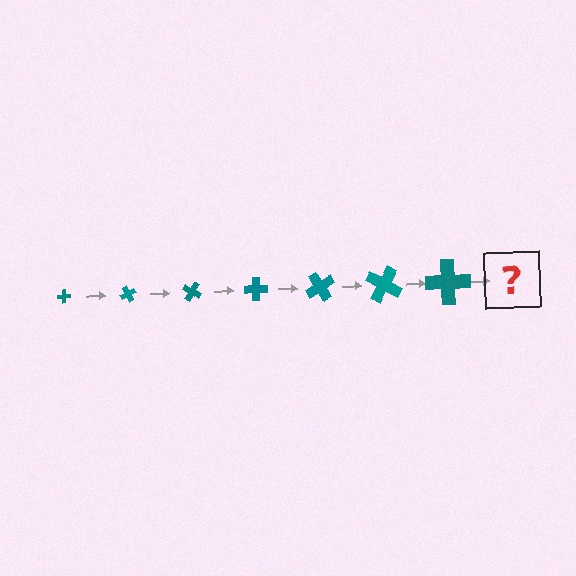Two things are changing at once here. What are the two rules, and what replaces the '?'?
The two rules are that the cross grows larger each step and it rotates 60 degrees each step. The '?' should be a cross, larger than the previous one and rotated 420 degrees from the start.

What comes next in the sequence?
The next element should be a cross, larger than the previous one and rotated 420 degrees from the start.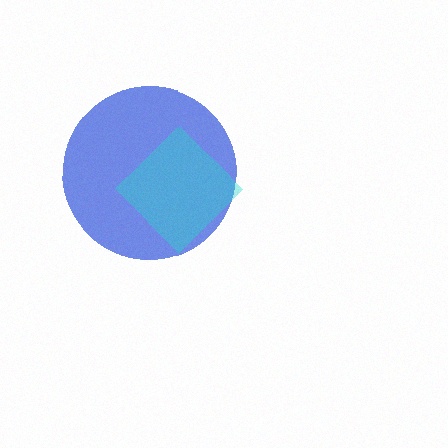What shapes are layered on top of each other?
The layered shapes are: a blue circle, a cyan diamond.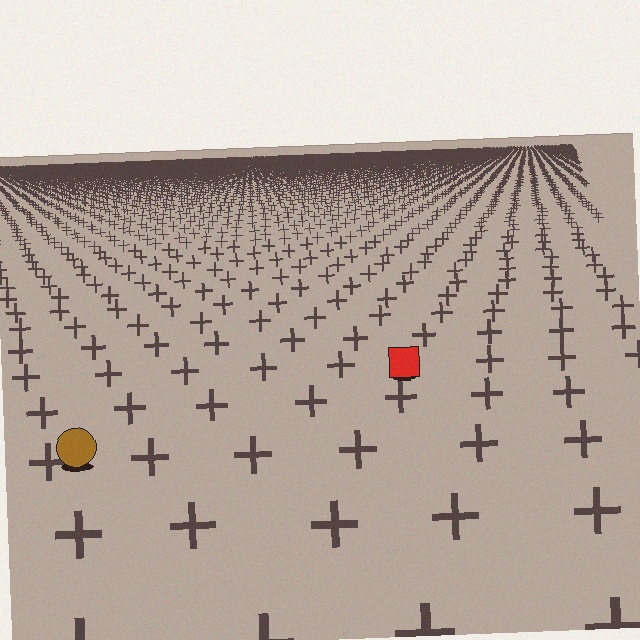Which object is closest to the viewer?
The brown circle is closest. The texture marks near it are larger and more spread out.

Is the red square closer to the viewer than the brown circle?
No. The brown circle is closer — you can tell from the texture gradient: the ground texture is coarser near it.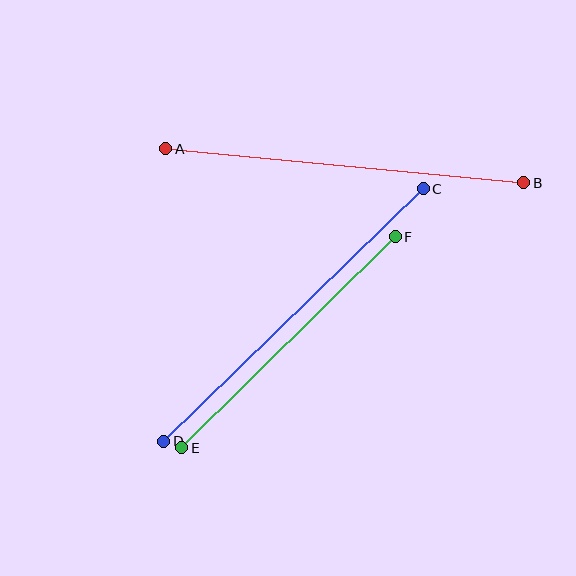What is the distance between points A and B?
The distance is approximately 360 pixels.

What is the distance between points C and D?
The distance is approximately 362 pixels.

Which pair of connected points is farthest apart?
Points C and D are farthest apart.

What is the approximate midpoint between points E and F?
The midpoint is at approximately (289, 342) pixels.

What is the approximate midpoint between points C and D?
The midpoint is at approximately (294, 315) pixels.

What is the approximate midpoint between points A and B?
The midpoint is at approximately (345, 166) pixels.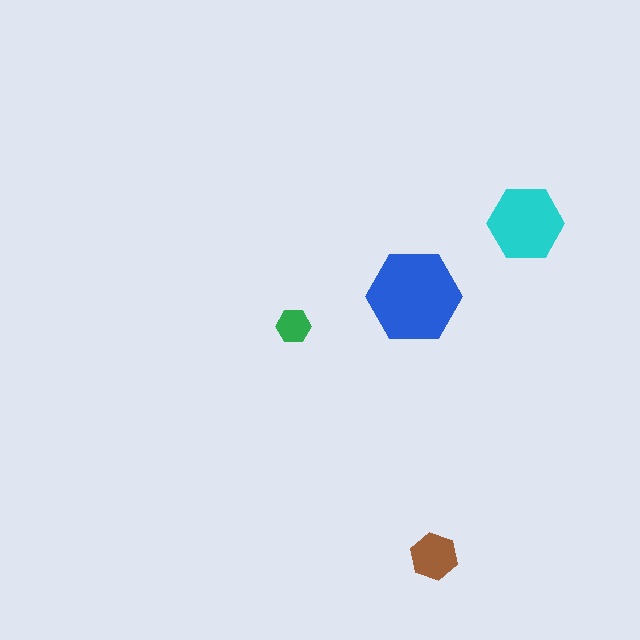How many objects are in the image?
There are 4 objects in the image.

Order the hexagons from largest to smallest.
the blue one, the cyan one, the brown one, the green one.